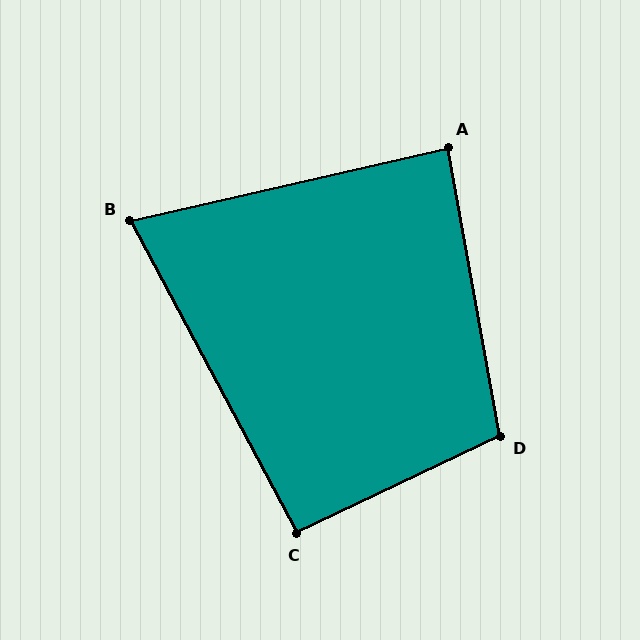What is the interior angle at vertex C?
Approximately 93 degrees (approximately right).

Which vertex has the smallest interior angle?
B, at approximately 75 degrees.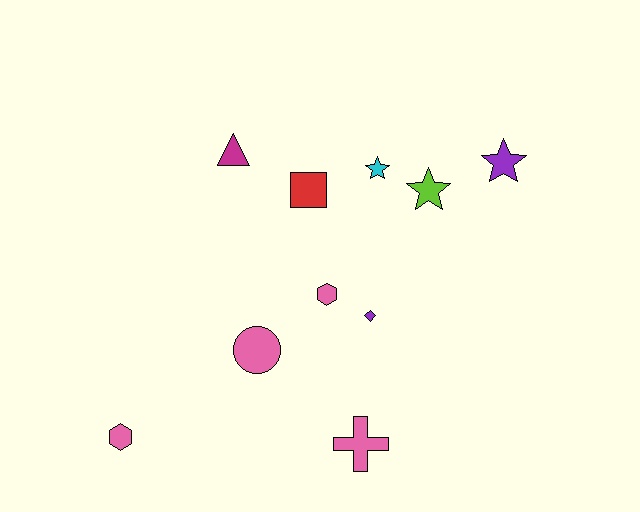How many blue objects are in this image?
There are no blue objects.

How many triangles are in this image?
There is 1 triangle.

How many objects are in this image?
There are 10 objects.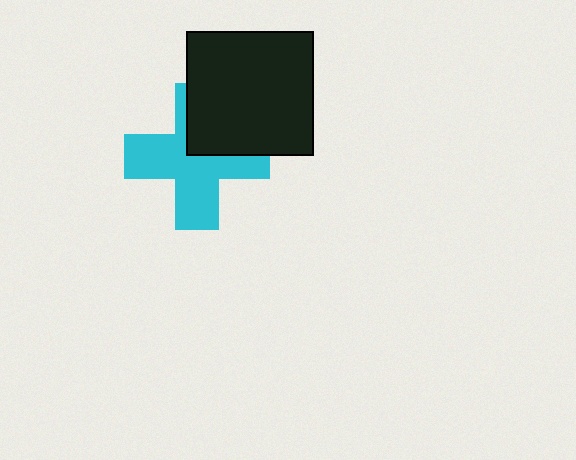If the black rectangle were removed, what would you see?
You would see the complete cyan cross.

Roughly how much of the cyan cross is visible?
Most of it is visible (roughly 68%).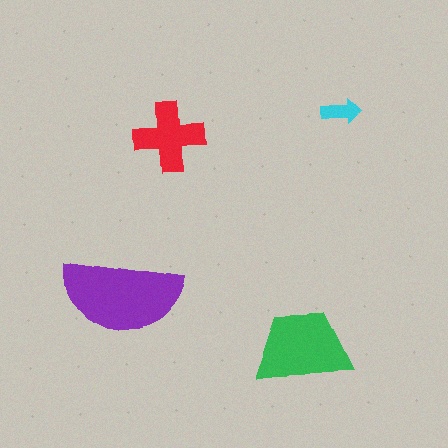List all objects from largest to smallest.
The purple semicircle, the green trapezoid, the red cross, the cyan arrow.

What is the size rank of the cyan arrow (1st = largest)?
4th.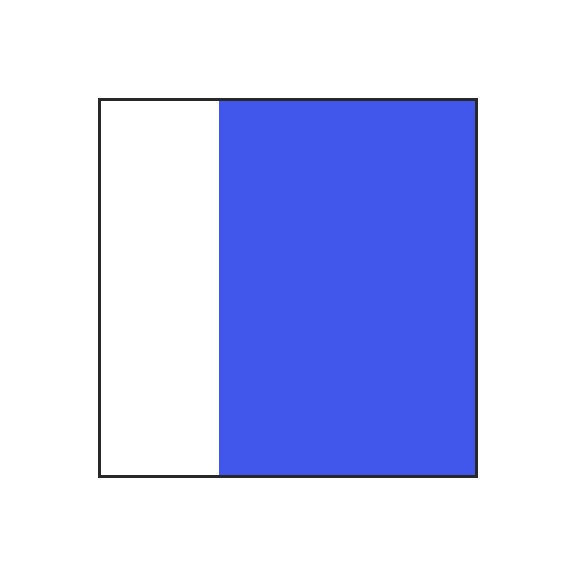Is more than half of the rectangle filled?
Yes.